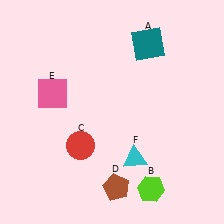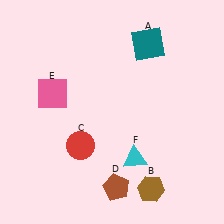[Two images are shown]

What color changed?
The hexagon (B) changed from lime in Image 1 to brown in Image 2.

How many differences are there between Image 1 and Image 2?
There is 1 difference between the two images.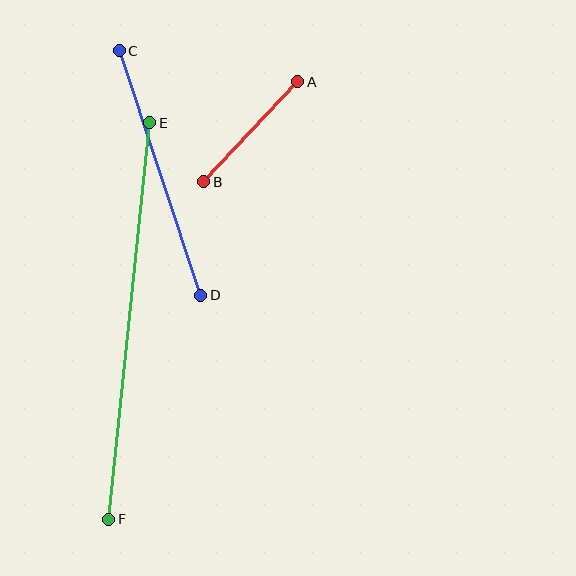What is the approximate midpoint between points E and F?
The midpoint is at approximately (129, 321) pixels.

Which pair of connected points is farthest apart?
Points E and F are farthest apart.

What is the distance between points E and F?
The distance is approximately 399 pixels.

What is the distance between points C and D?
The distance is approximately 258 pixels.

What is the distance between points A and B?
The distance is approximately 137 pixels.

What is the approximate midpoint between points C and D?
The midpoint is at approximately (160, 173) pixels.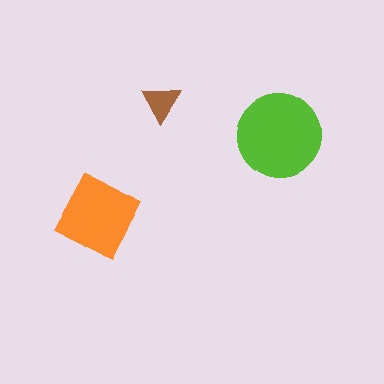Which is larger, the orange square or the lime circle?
The lime circle.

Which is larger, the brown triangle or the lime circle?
The lime circle.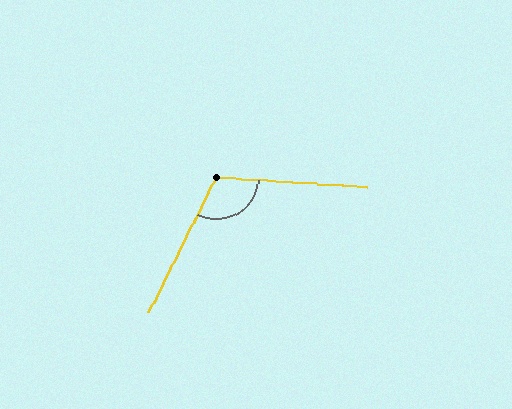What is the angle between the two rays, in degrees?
Approximately 113 degrees.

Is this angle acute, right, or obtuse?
It is obtuse.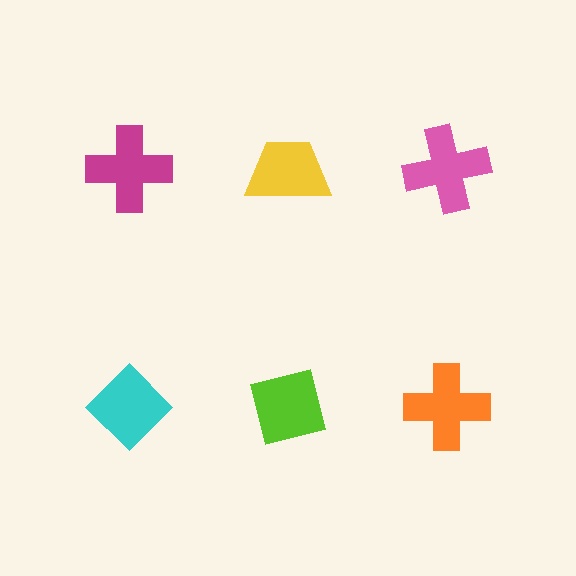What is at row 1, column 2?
A yellow trapezoid.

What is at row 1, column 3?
A pink cross.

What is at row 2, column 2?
A lime square.